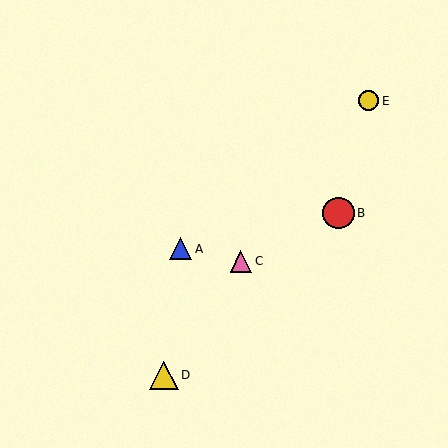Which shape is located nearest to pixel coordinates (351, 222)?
The red circle (labeled B) at (338, 213) is nearest to that location.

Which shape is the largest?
The red circle (labeled B) is the largest.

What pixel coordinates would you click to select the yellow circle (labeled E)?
Click at (369, 101) to select the yellow circle E.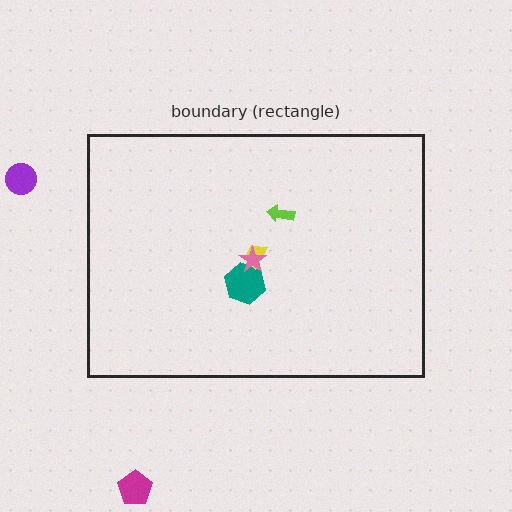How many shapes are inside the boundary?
4 inside, 2 outside.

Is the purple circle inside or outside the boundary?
Outside.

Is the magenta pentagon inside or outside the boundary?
Outside.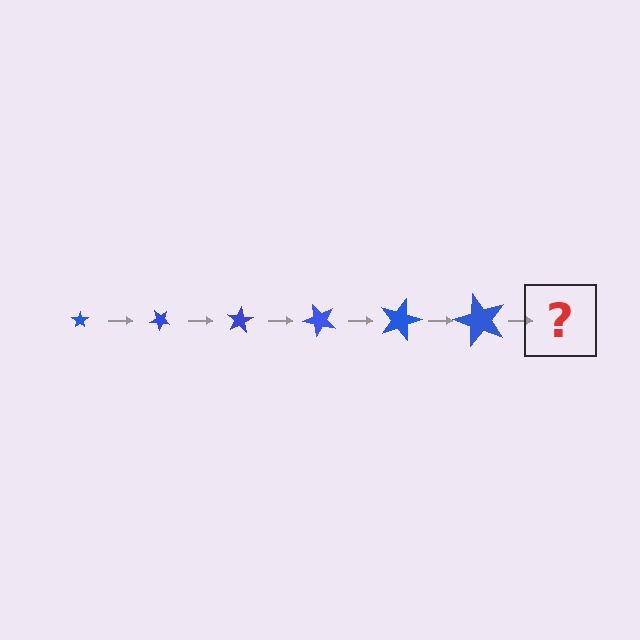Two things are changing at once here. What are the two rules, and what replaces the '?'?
The two rules are that the star grows larger each step and it rotates 40 degrees each step. The '?' should be a star, larger than the previous one and rotated 240 degrees from the start.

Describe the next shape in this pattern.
It should be a star, larger than the previous one and rotated 240 degrees from the start.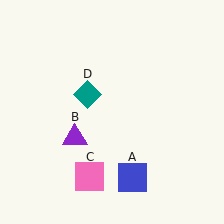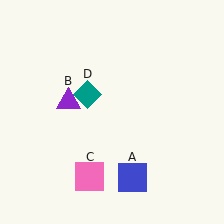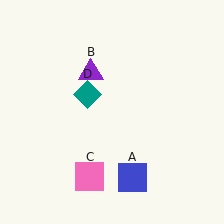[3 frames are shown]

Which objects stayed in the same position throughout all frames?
Blue square (object A) and pink square (object C) and teal diamond (object D) remained stationary.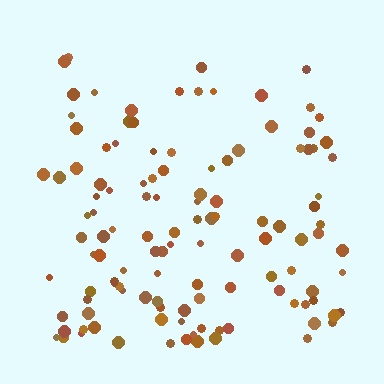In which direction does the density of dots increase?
From top to bottom, with the bottom side densest.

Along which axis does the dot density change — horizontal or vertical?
Vertical.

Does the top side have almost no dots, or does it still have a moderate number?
Still a moderate number, just noticeably fewer than the bottom.